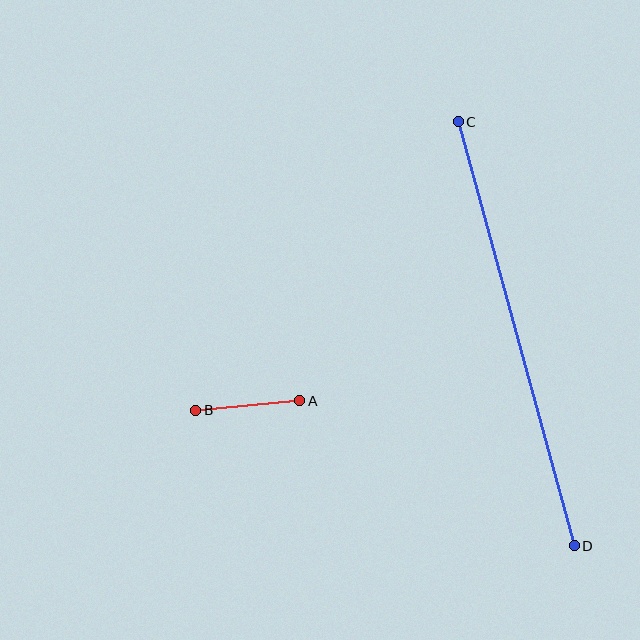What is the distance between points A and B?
The distance is approximately 104 pixels.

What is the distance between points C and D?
The distance is approximately 440 pixels.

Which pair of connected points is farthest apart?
Points C and D are farthest apart.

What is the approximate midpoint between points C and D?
The midpoint is at approximately (516, 334) pixels.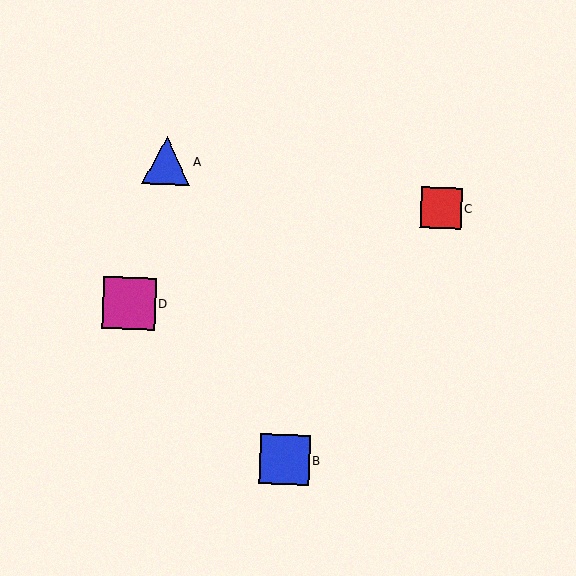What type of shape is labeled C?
Shape C is a red square.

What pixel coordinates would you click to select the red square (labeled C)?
Click at (441, 208) to select the red square C.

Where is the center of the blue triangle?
The center of the blue triangle is at (166, 161).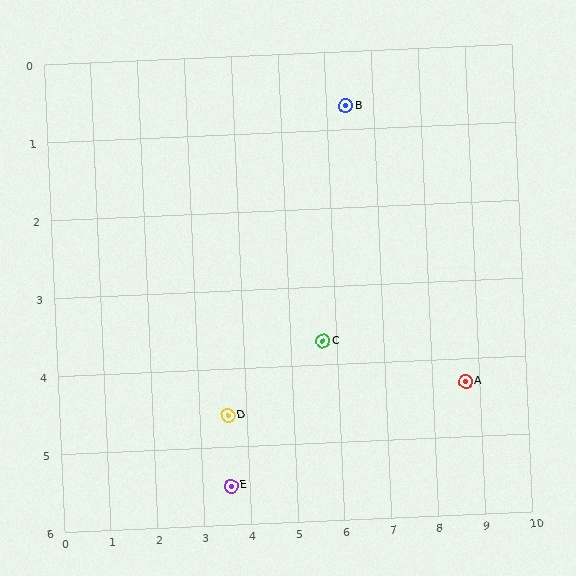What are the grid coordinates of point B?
Point B is at approximately (6.4, 0.7).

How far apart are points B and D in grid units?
Points B and D are about 4.8 grid units apart.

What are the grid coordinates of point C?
Point C is at approximately (5.7, 3.7).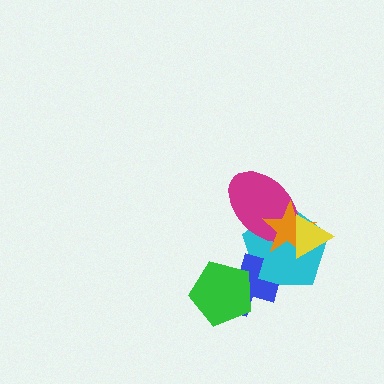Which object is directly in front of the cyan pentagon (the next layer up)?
The magenta ellipse is directly in front of the cyan pentagon.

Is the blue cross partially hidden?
Yes, it is partially covered by another shape.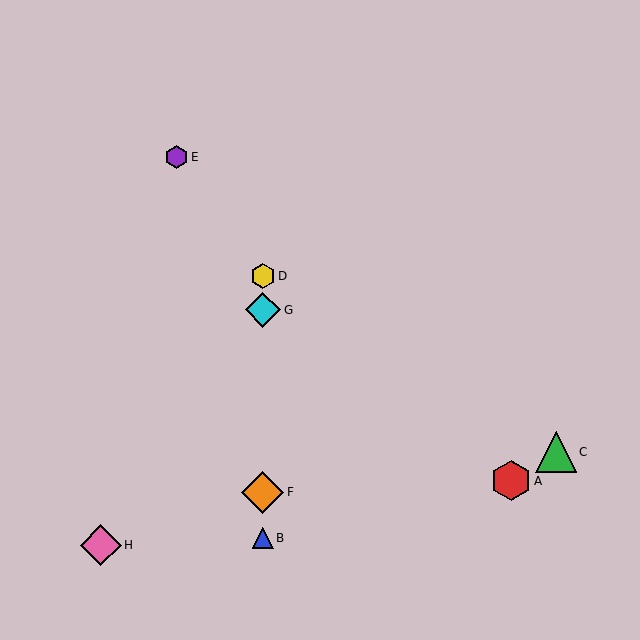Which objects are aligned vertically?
Objects B, D, F, G are aligned vertically.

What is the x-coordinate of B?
Object B is at x≈263.